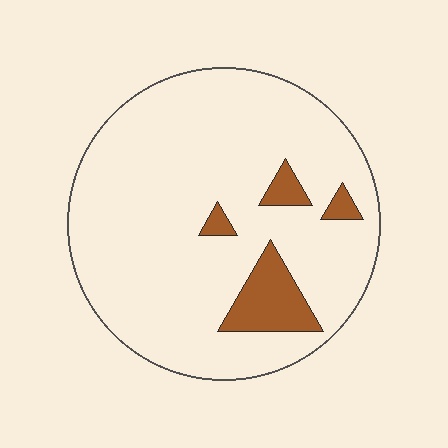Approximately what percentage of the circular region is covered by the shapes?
Approximately 10%.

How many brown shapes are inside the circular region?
4.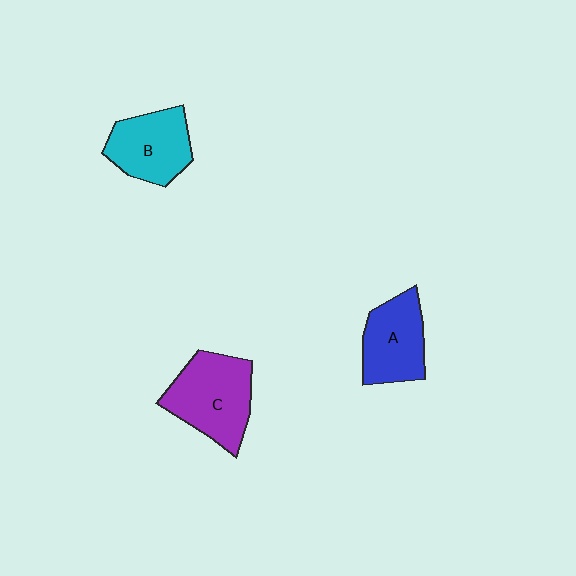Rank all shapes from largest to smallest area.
From largest to smallest: C (purple), B (cyan), A (blue).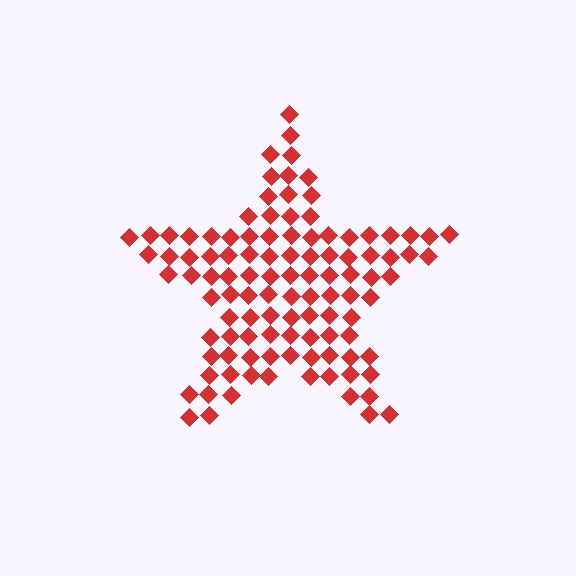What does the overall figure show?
The overall figure shows a star.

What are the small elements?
The small elements are diamonds.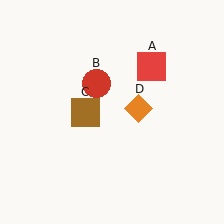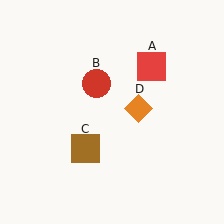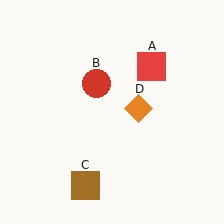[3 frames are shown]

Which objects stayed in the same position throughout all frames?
Red square (object A) and red circle (object B) and orange diamond (object D) remained stationary.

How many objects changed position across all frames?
1 object changed position: brown square (object C).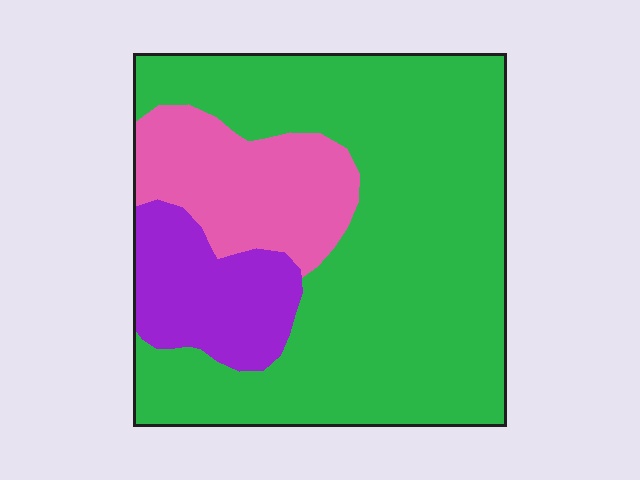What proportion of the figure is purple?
Purple takes up about one eighth (1/8) of the figure.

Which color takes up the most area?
Green, at roughly 70%.